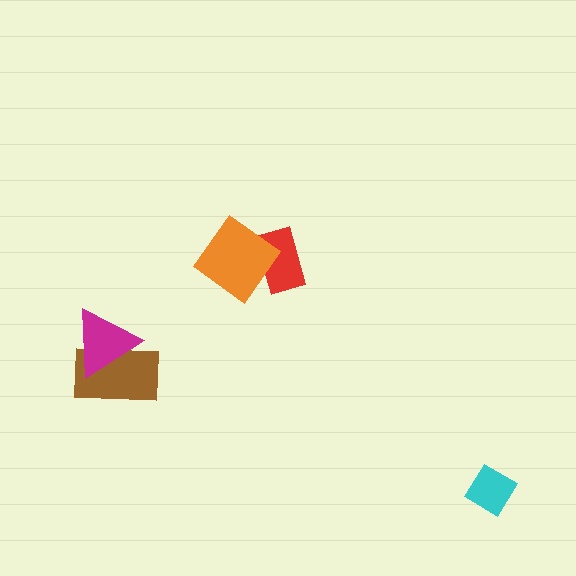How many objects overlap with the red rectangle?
1 object overlaps with the red rectangle.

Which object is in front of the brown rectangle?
The magenta triangle is in front of the brown rectangle.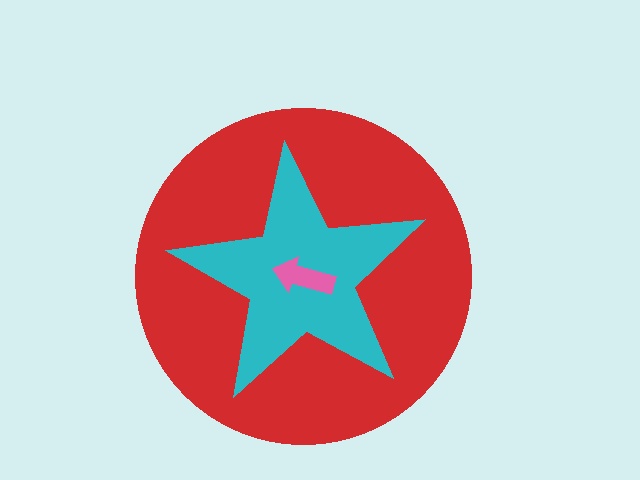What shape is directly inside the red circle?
The cyan star.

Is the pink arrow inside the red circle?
Yes.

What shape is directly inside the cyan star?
The pink arrow.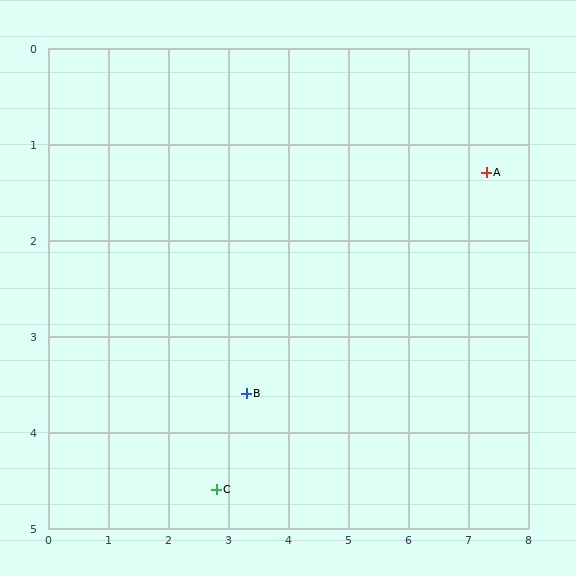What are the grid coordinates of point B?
Point B is at approximately (3.3, 3.6).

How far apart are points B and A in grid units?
Points B and A are about 4.6 grid units apart.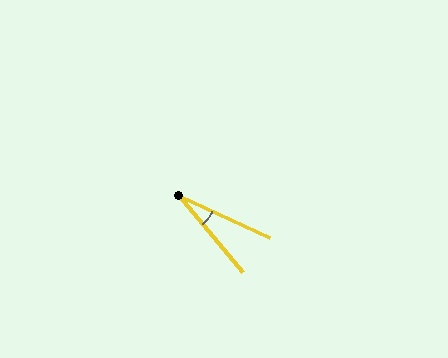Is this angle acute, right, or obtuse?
It is acute.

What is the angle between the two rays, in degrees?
Approximately 26 degrees.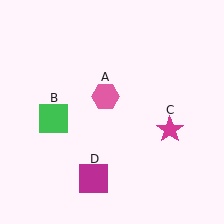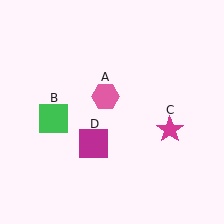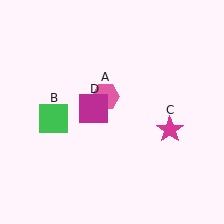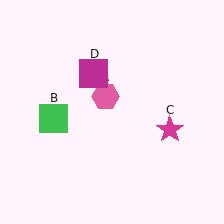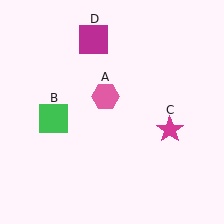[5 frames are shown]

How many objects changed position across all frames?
1 object changed position: magenta square (object D).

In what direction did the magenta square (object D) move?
The magenta square (object D) moved up.